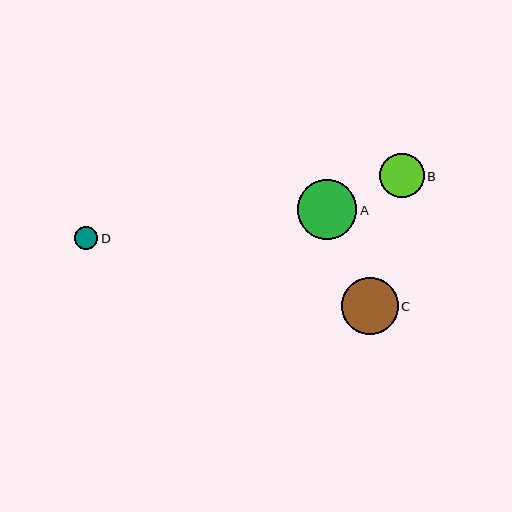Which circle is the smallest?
Circle D is the smallest with a size of approximately 23 pixels.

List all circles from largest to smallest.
From largest to smallest: A, C, B, D.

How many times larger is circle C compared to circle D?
Circle C is approximately 2.5 times the size of circle D.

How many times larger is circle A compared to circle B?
Circle A is approximately 1.3 times the size of circle B.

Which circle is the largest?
Circle A is the largest with a size of approximately 60 pixels.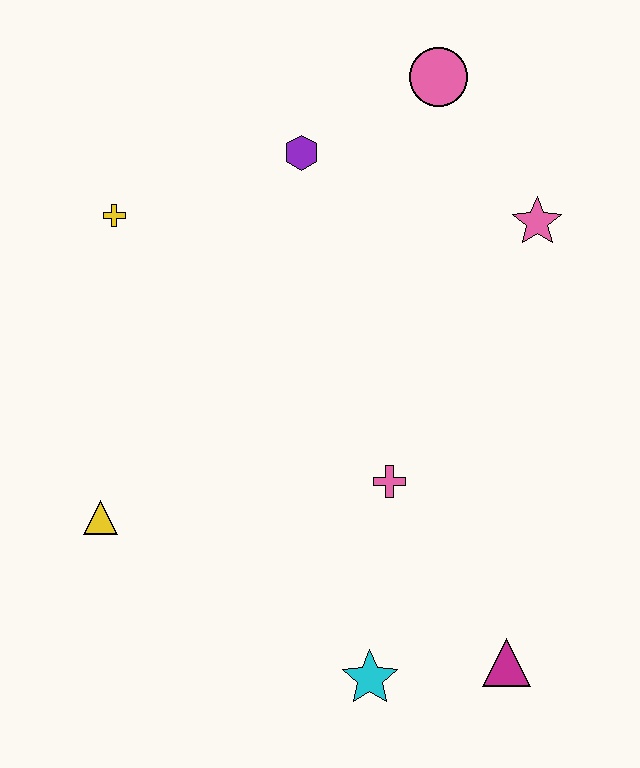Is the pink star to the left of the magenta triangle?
No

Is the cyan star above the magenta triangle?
No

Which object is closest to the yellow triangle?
The pink cross is closest to the yellow triangle.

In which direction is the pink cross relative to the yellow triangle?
The pink cross is to the right of the yellow triangle.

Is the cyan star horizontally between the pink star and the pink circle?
No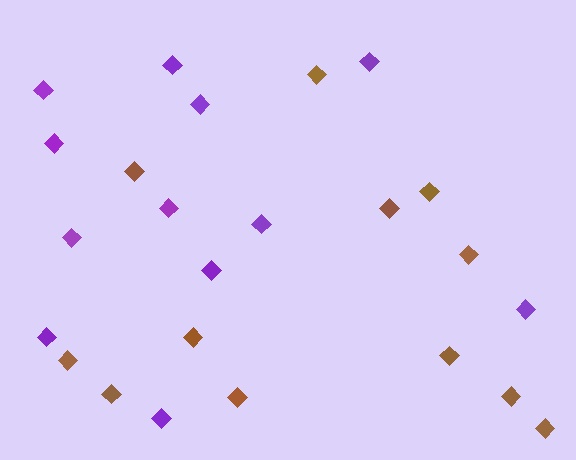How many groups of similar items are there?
There are 2 groups: one group of brown diamonds (12) and one group of purple diamonds (12).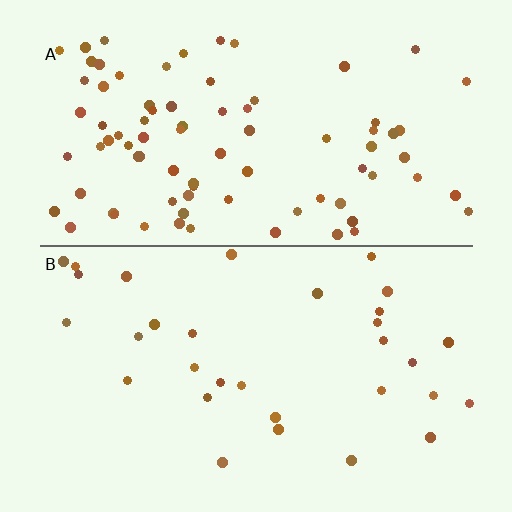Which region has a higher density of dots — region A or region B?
A (the top).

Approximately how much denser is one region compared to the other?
Approximately 2.7× — region A over region B.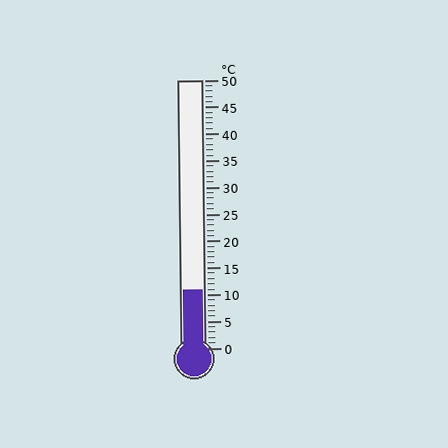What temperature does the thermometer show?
The thermometer shows approximately 11°C.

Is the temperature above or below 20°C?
The temperature is below 20°C.